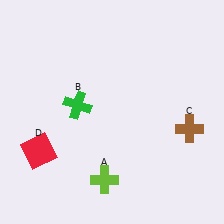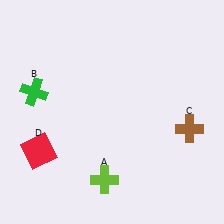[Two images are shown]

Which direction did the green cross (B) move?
The green cross (B) moved left.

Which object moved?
The green cross (B) moved left.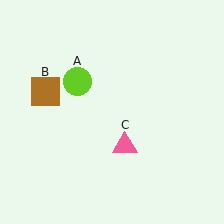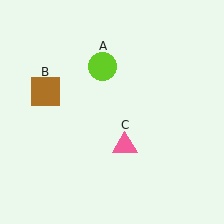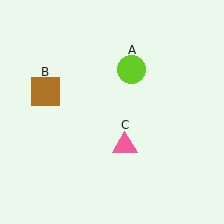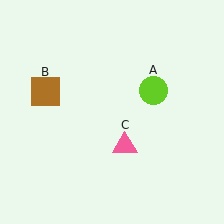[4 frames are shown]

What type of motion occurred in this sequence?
The lime circle (object A) rotated clockwise around the center of the scene.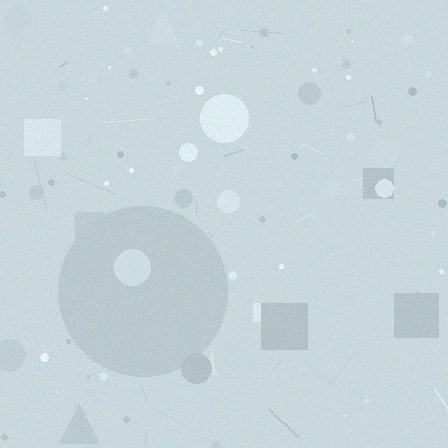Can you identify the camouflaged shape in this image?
The camouflaged shape is a circle.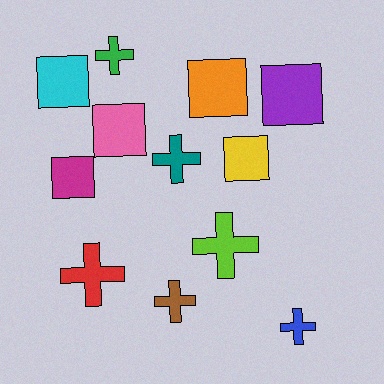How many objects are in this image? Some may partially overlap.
There are 12 objects.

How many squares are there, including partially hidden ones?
There are 6 squares.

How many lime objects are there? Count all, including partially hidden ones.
There is 1 lime object.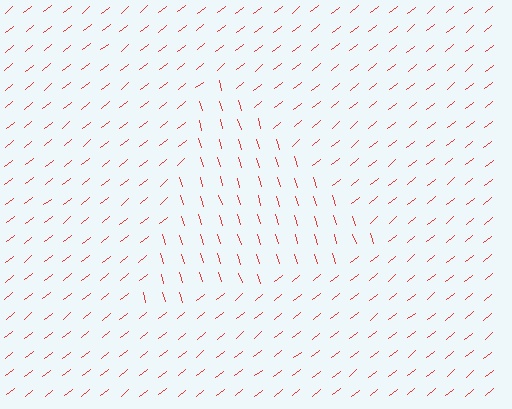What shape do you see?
I see a triangle.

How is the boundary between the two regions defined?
The boundary is defined purely by a change in line orientation (approximately 68 degrees difference). All lines are the same color and thickness.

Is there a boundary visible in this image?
Yes, there is a texture boundary formed by a change in line orientation.